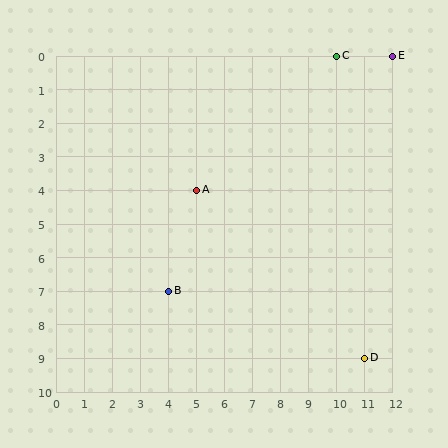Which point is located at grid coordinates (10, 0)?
Point C is at (10, 0).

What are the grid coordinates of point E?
Point E is at grid coordinates (12, 0).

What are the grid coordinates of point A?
Point A is at grid coordinates (5, 4).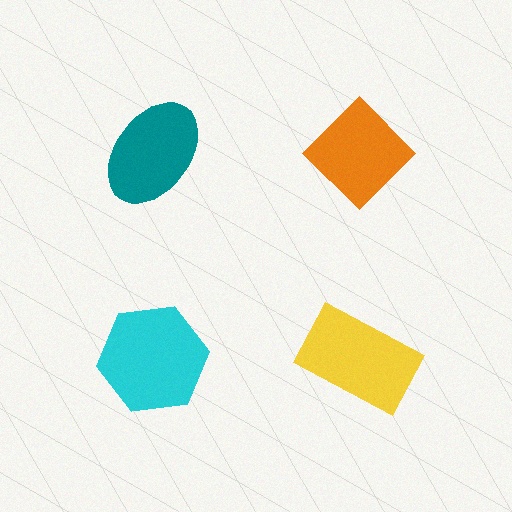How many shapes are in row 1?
2 shapes.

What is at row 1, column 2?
An orange diamond.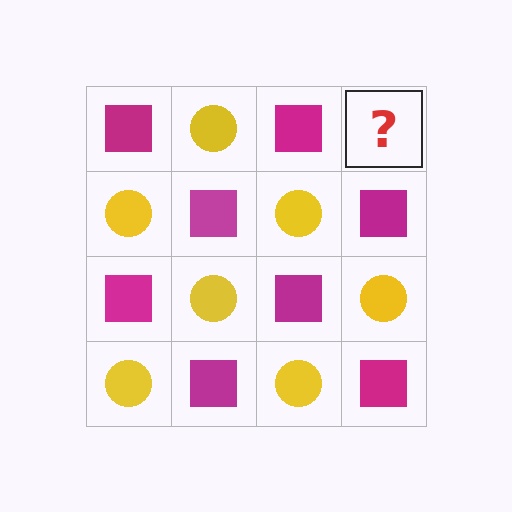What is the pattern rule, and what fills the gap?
The rule is that it alternates magenta square and yellow circle in a checkerboard pattern. The gap should be filled with a yellow circle.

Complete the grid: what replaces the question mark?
The question mark should be replaced with a yellow circle.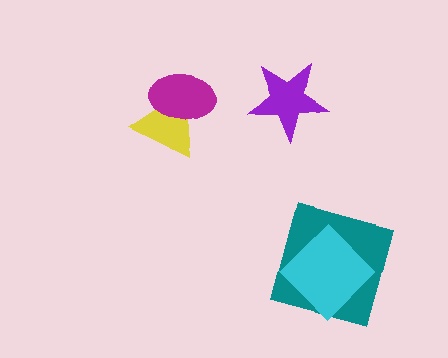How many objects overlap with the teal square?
1 object overlaps with the teal square.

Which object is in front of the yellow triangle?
The magenta ellipse is in front of the yellow triangle.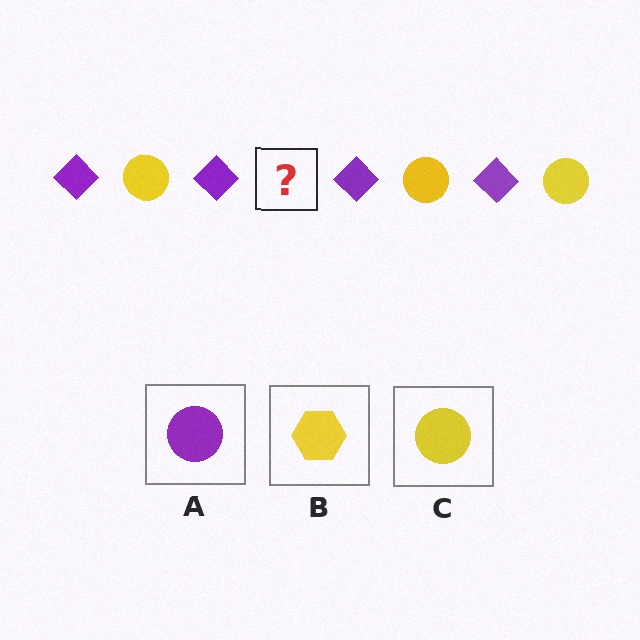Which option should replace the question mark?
Option C.